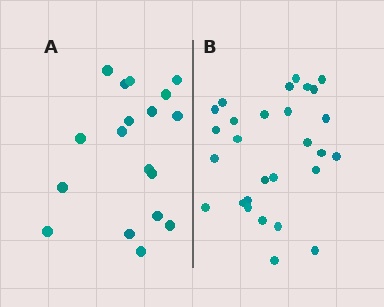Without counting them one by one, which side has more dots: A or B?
Region B (the right region) has more dots.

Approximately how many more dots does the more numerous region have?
Region B has roughly 10 or so more dots than region A.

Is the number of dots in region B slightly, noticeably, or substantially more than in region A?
Region B has substantially more. The ratio is roughly 1.6 to 1.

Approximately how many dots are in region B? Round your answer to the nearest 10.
About 30 dots. (The exact count is 28, which rounds to 30.)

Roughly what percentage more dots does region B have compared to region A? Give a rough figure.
About 55% more.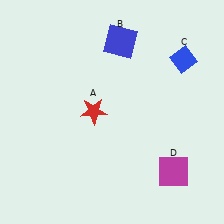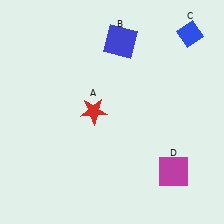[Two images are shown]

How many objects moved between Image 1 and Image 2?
1 object moved between the two images.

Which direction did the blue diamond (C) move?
The blue diamond (C) moved up.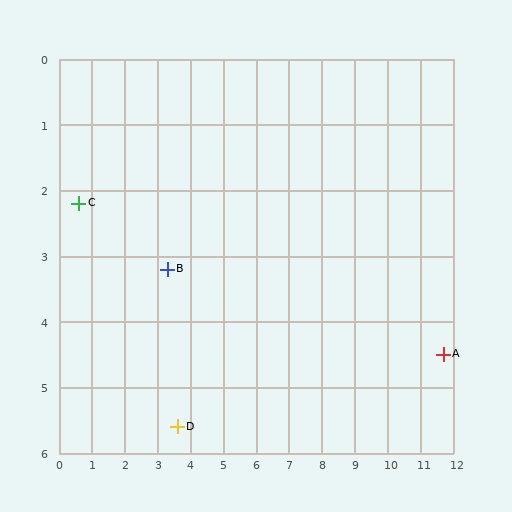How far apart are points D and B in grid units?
Points D and B are about 2.4 grid units apart.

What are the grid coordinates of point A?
Point A is at approximately (11.7, 4.5).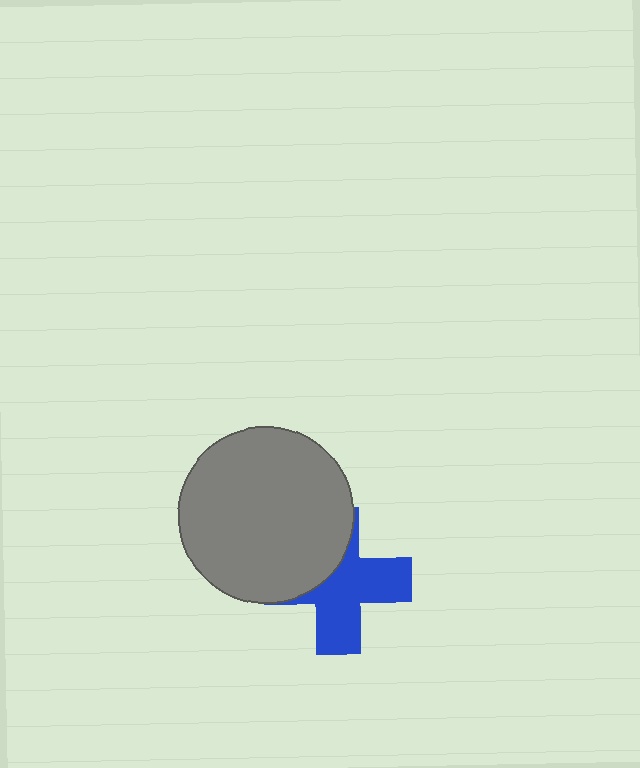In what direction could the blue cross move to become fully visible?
The blue cross could move toward the lower-right. That would shift it out from behind the gray circle entirely.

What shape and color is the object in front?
The object in front is a gray circle.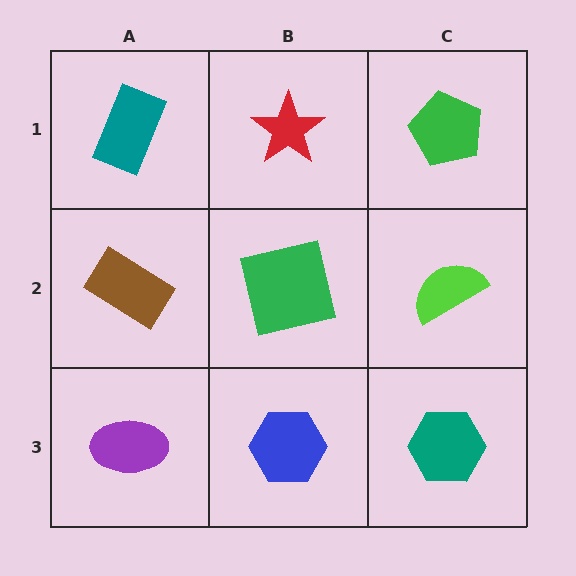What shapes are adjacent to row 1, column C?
A lime semicircle (row 2, column C), a red star (row 1, column B).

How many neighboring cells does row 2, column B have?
4.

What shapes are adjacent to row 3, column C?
A lime semicircle (row 2, column C), a blue hexagon (row 3, column B).